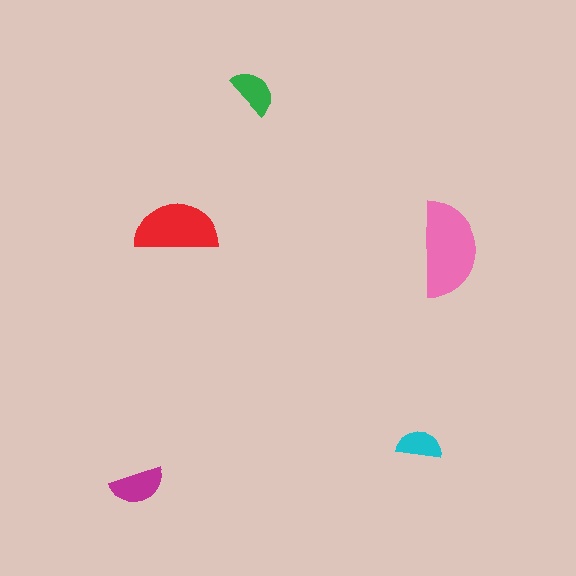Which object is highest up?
The green semicircle is topmost.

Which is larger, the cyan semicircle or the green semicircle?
The green one.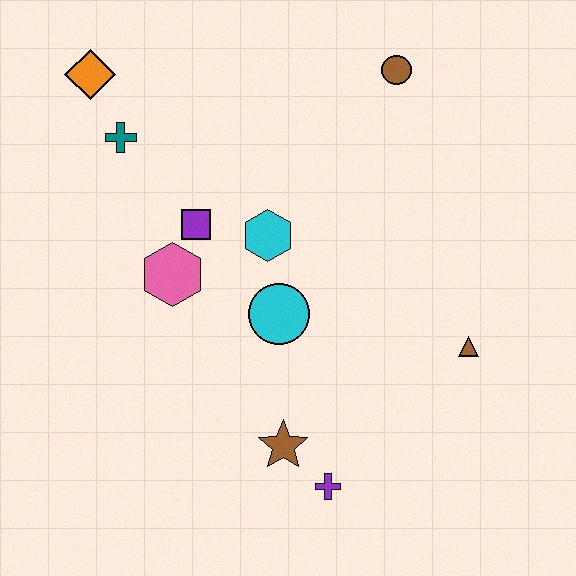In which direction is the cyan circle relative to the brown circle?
The cyan circle is below the brown circle.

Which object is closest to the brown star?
The purple cross is closest to the brown star.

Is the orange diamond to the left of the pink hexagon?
Yes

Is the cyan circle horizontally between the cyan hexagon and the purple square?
No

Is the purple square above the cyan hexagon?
Yes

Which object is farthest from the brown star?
The orange diamond is farthest from the brown star.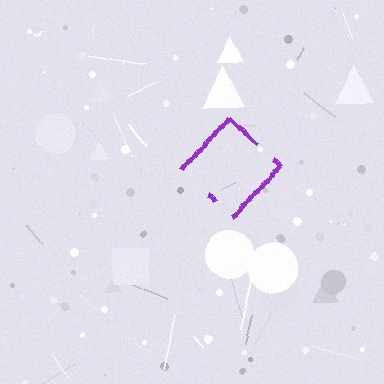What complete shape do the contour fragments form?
The contour fragments form a diamond.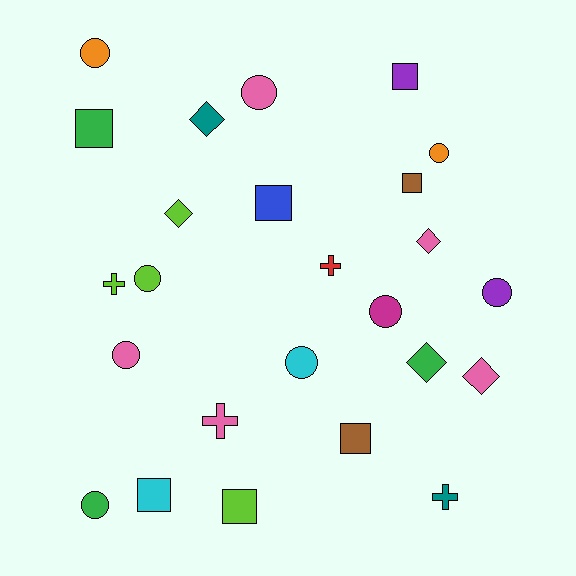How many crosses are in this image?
There are 4 crosses.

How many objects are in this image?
There are 25 objects.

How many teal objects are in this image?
There are 2 teal objects.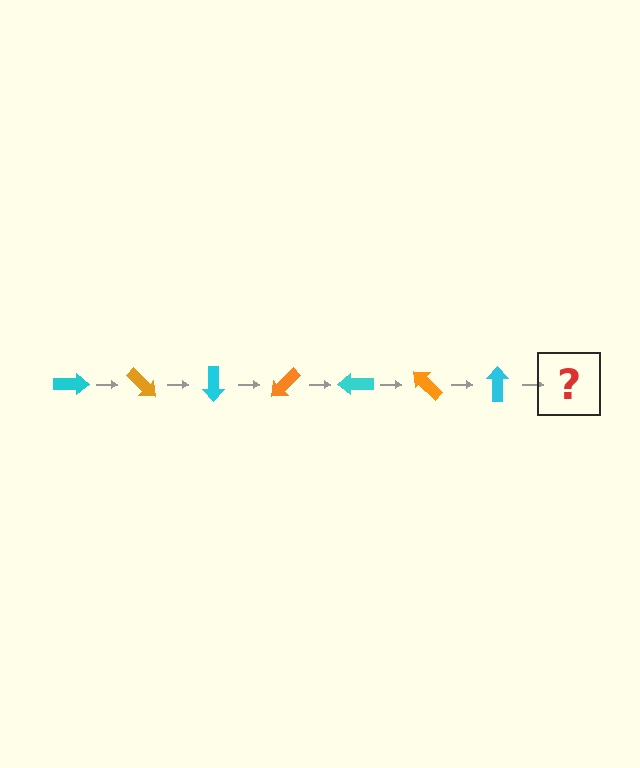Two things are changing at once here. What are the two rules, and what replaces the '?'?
The two rules are that it rotates 45 degrees each step and the color cycles through cyan and orange. The '?' should be an orange arrow, rotated 315 degrees from the start.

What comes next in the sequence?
The next element should be an orange arrow, rotated 315 degrees from the start.